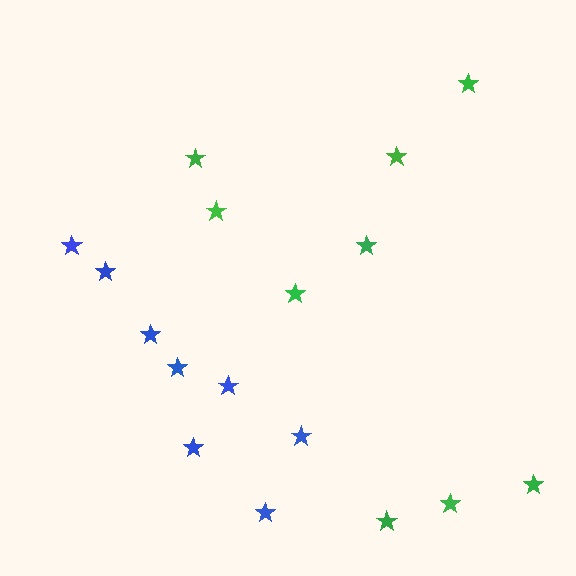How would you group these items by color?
There are 2 groups: one group of blue stars (8) and one group of green stars (9).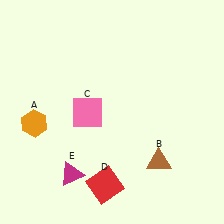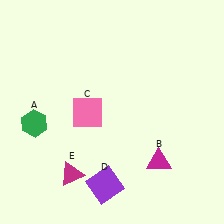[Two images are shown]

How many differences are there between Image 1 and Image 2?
There are 3 differences between the two images.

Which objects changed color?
A changed from orange to green. B changed from brown to magenta. D changed from red to purple.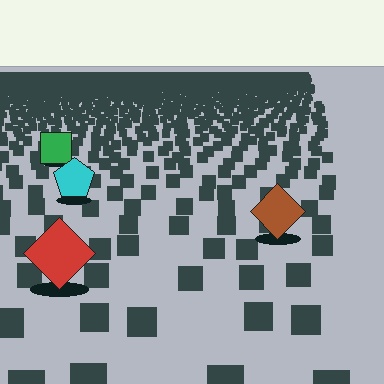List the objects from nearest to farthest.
From nearest to farthest: the red diamond, the brown diamond, the cyan pentagon, the green square.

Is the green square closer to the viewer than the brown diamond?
No. The brown diamond is closer — you can tell from the texture gradient: the ground texture is coarser near it.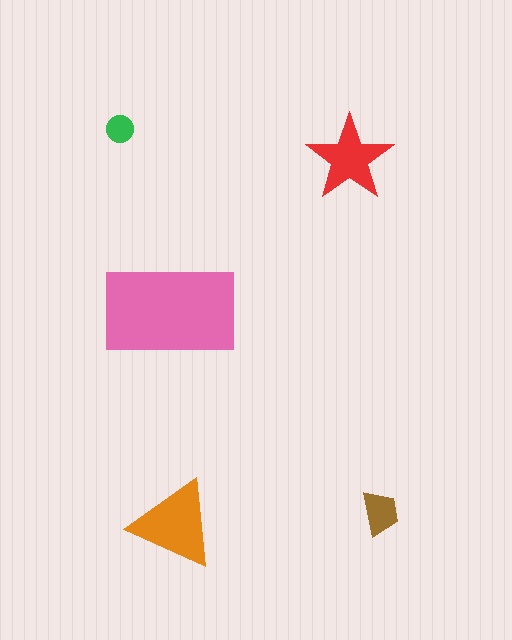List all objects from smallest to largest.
The green circle, the brown trapezoid, the red star, the orange triangle, the pink rectangle.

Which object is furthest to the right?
The brown trapezoid is rightmost.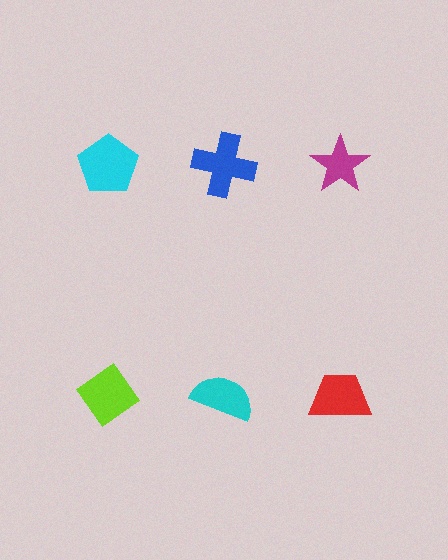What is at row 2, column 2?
A cyan semicircle.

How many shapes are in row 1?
3 shapes.